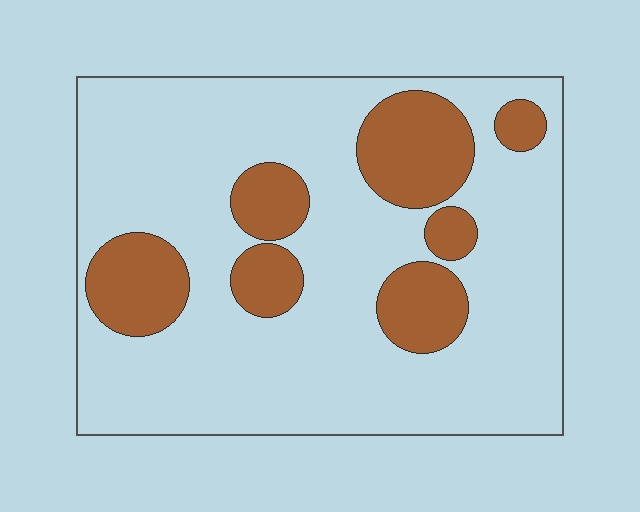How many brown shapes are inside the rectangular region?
7.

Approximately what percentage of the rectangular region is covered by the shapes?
Approximately 25%.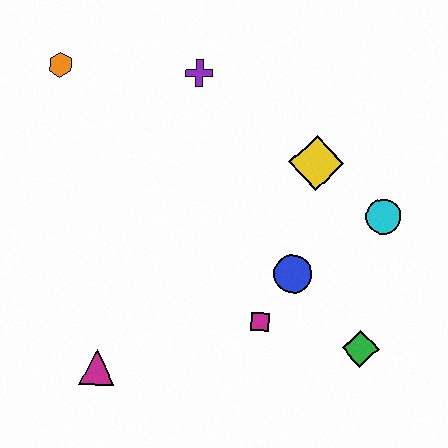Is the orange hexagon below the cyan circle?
No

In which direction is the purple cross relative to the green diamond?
The purple cross is above the green diamond.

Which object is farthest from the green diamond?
The orange hexagon is farthest from the green diamond.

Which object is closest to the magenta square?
The blue circle is closest to the magenta square.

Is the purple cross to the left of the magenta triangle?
No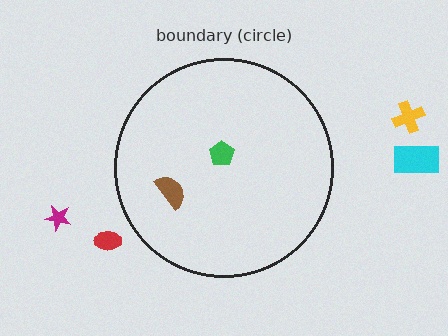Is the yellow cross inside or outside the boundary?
Outside.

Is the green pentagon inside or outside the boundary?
Inside.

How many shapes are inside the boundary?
2 inside, 4 outside.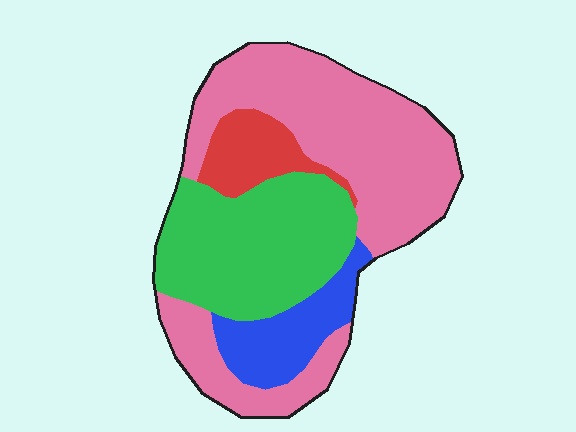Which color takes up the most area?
Pink, at roughly 50%.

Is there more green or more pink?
Pink.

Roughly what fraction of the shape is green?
Green takes up between a sixth and a third of the shape.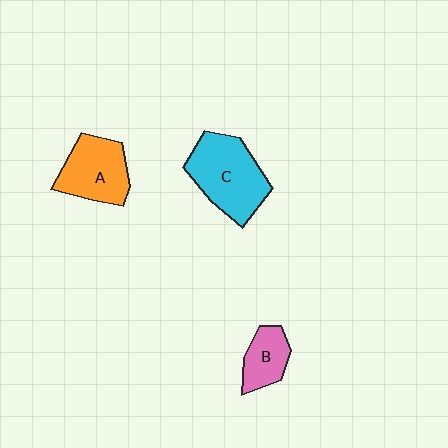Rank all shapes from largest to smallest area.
From largest to smallest: C (cyan), A (orange), B (pink).